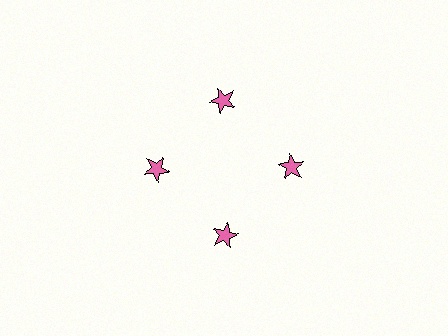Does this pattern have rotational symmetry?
Yes, this pattern has 4-fold rotational symmetry. It looks the same after rotating 90 degrees around the center.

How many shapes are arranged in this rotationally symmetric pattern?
There are 4 shapes, arranged in 4 groups of 1.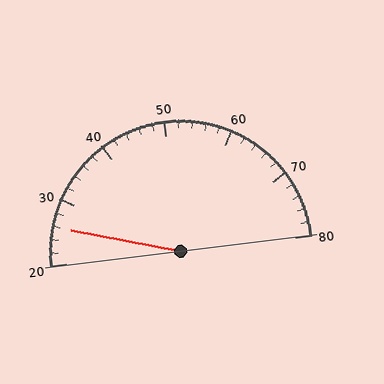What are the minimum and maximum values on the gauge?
The gauge ranges from 20 to 80.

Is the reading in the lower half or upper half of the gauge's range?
The reading is in the lower half of the range (20 to 80).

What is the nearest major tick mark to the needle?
The nearest major tick mark is 30.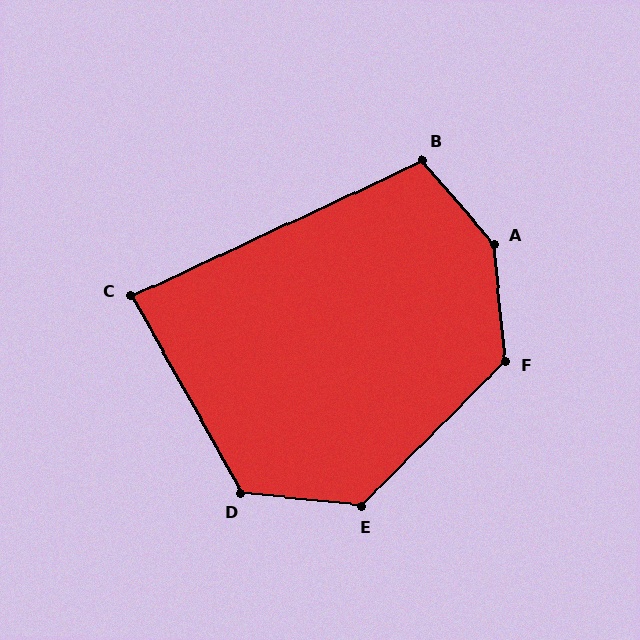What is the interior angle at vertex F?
Approximately 130 degrees (obtuse).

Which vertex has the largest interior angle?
A, at approximately 145 degrees.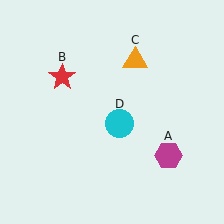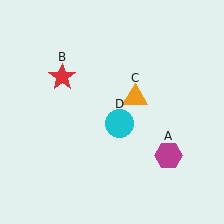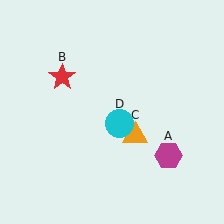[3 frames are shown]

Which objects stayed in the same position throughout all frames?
Magenta hexagon (object A) and red star (object B) and cyan circle (object D) remained stationary.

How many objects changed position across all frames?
1 object changed position: orange triangle (object C).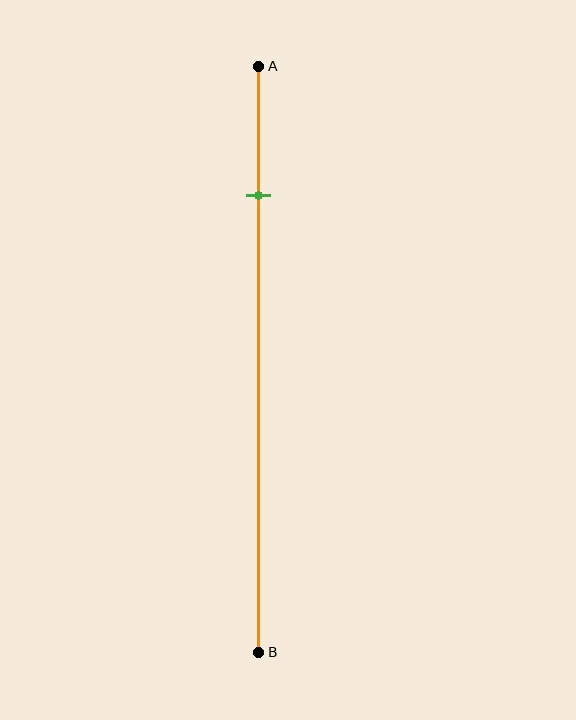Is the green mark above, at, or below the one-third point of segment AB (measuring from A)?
The green mark is above the one-third point of segment AB.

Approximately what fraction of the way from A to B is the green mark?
The green mark is approximately 20% of the way from A to B.